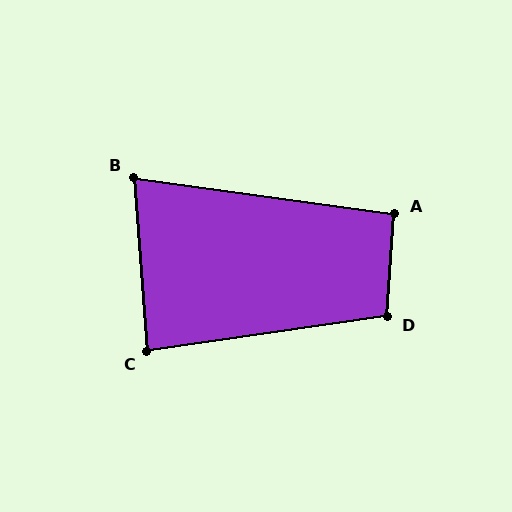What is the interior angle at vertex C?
Approximately 86 degrees (approximately right).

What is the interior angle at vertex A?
Approximately 94 degrees (approximately right).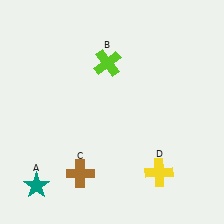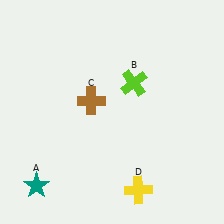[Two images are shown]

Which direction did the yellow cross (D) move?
The yellow cross (D) moved left.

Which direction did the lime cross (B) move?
The lime cross (B) moved right.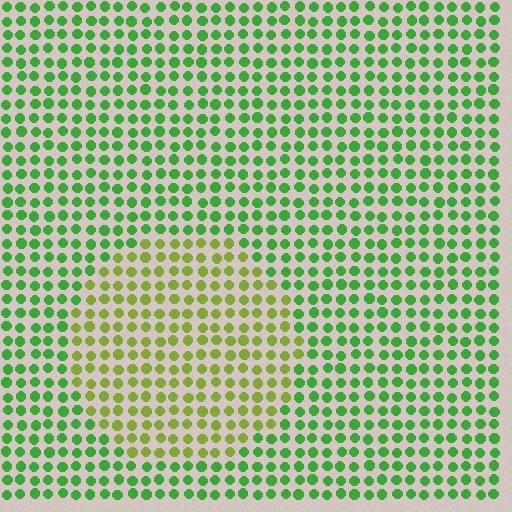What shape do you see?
I see a circle.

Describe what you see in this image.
The image is filled with small green elements in a uniform arrangement. A circle-shaped region is visible where the elements are tinted to a slightly different hue, forming a subtle color boundary.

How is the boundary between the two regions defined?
The boundary is defined purely by a slight shift in hue (about 39 degrees). Spacing, size, and orientation are identical on both sides.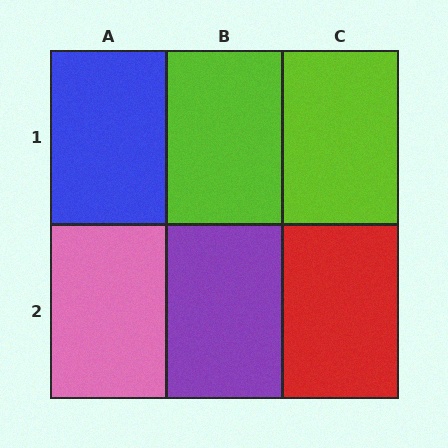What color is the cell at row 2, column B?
Purple.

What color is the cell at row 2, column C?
Red.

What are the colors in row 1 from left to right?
Blue, lime, lime.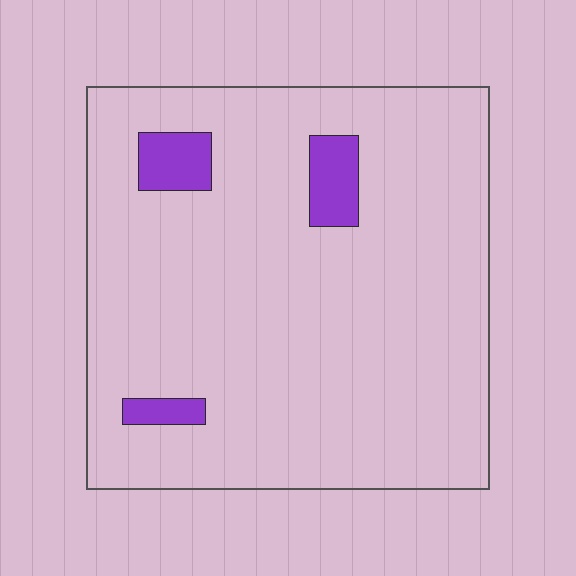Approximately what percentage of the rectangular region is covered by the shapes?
Approximately 5%.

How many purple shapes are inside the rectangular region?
3.